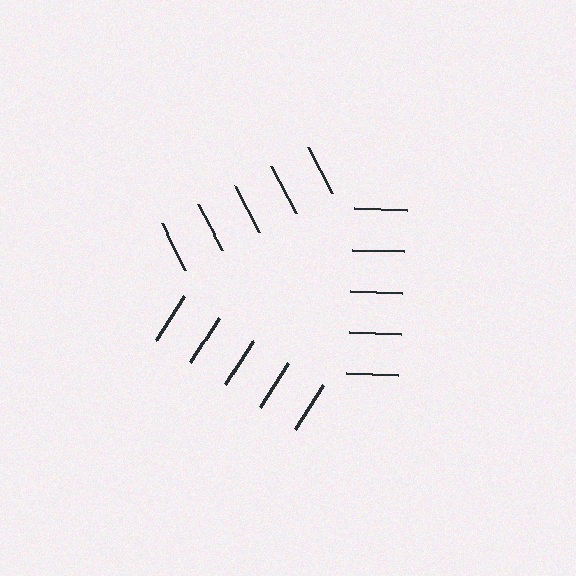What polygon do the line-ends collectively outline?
An illusory triangle — the line segments terminate on its edges but no continuous stroke is drawn.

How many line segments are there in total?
15 — 5 along each of the 3 edges.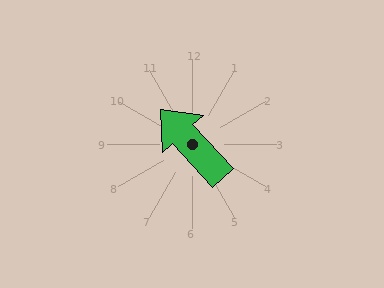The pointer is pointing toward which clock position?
Roughly 11 o'clock.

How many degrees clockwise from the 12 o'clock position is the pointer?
Approximately 318 degrees.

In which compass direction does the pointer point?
Northwest.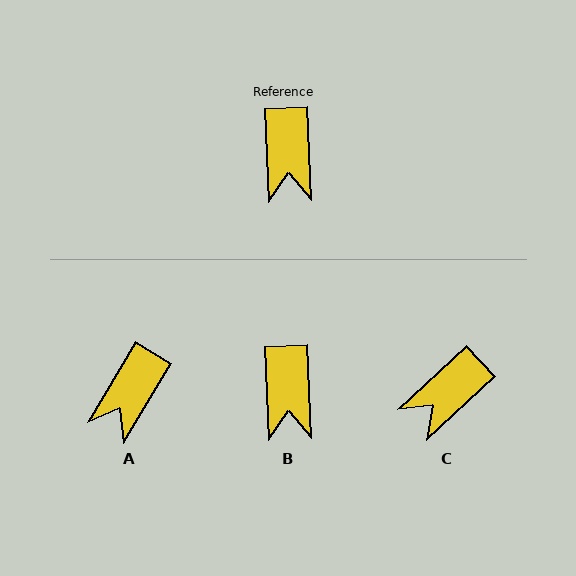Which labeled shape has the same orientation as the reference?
B.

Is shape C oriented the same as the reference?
No, it is off by about 49 degrees.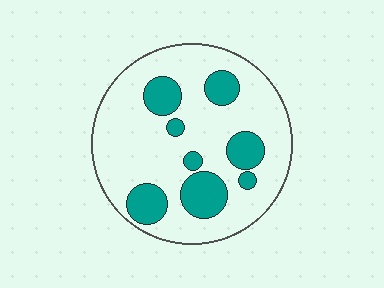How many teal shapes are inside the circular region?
8.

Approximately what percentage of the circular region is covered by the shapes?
Approximately 25%.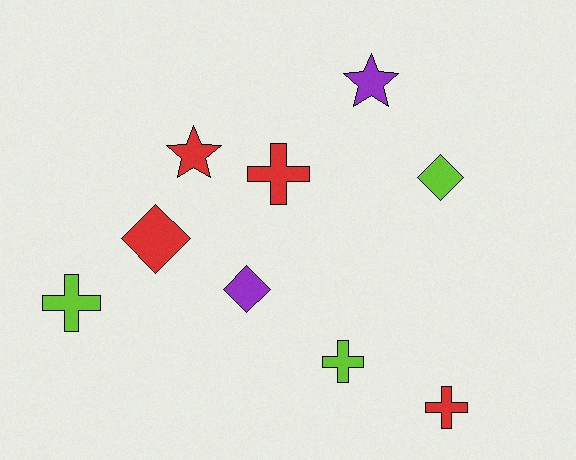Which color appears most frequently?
Red, with 4 objects.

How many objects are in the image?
There are 9 objects.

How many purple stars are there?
There is 1 purple star.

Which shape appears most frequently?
Cross, with 4 objects.